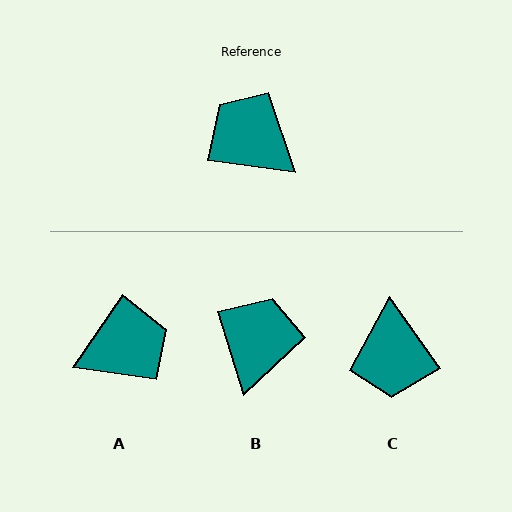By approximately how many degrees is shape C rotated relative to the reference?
Approximately 133 degrees counter-clockwise.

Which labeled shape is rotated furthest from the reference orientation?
C, about 133 degrees away.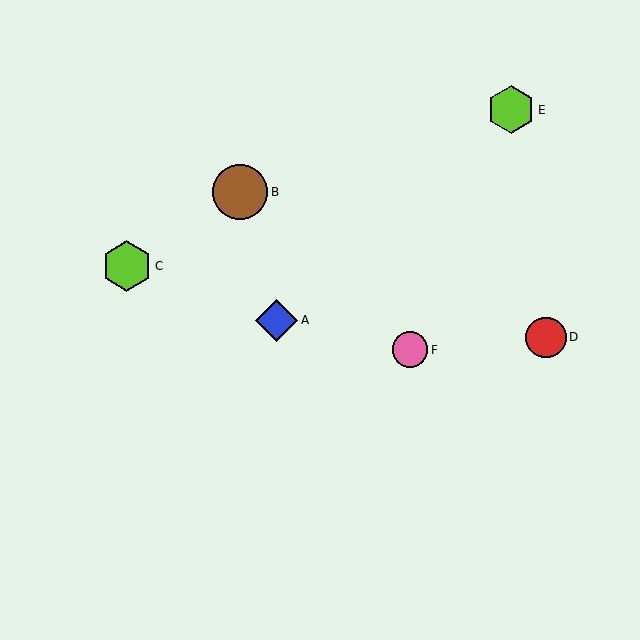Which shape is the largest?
The brown circle (labeled B) is the largest.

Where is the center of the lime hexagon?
The center of the lime hexagon is at (127, 266).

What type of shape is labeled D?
Shape D is a red circle.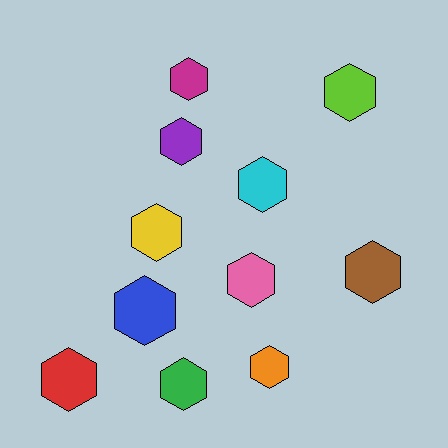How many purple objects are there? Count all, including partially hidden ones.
There is 1 purple object.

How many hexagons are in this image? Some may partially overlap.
There are 11 hexagons.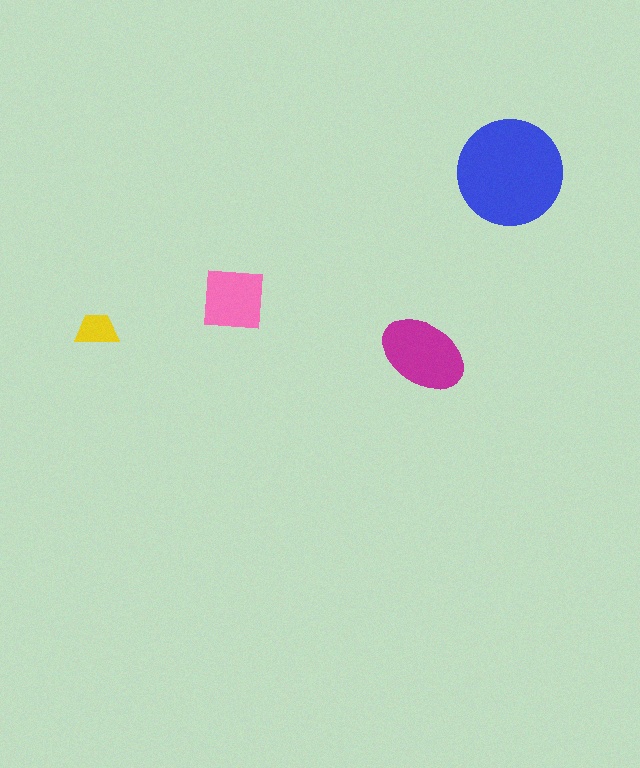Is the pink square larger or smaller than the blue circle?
Smaller.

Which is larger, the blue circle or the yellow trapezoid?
The blue circle.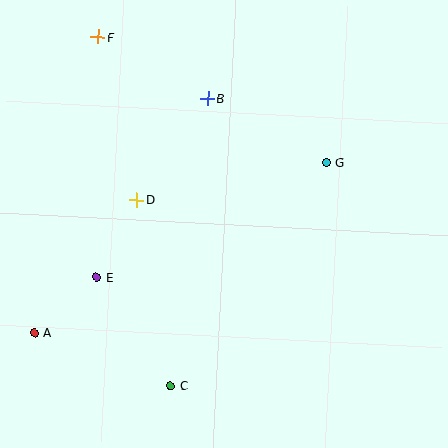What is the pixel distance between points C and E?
The distance between C and E is 131 pixels.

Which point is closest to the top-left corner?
Point F is closest to the top-left corner.